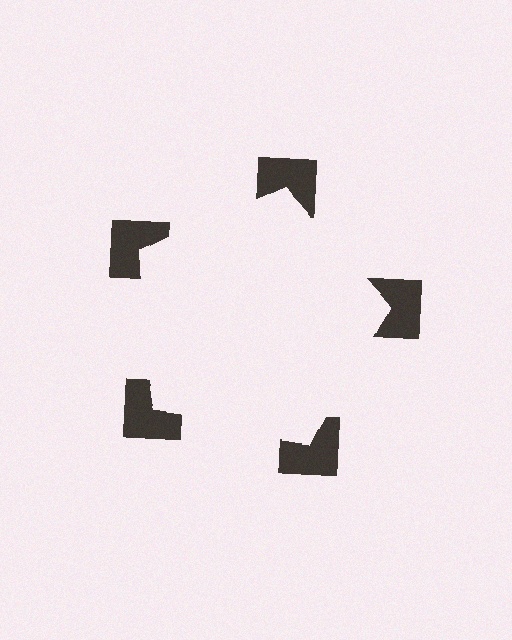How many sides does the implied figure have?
5 sides.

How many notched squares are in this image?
There are 5 — one at each vertex of the illusory pentagon.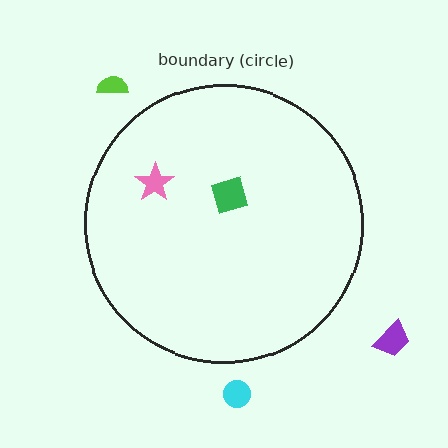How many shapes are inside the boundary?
2 inside, 3 outside.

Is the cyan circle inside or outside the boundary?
Outside.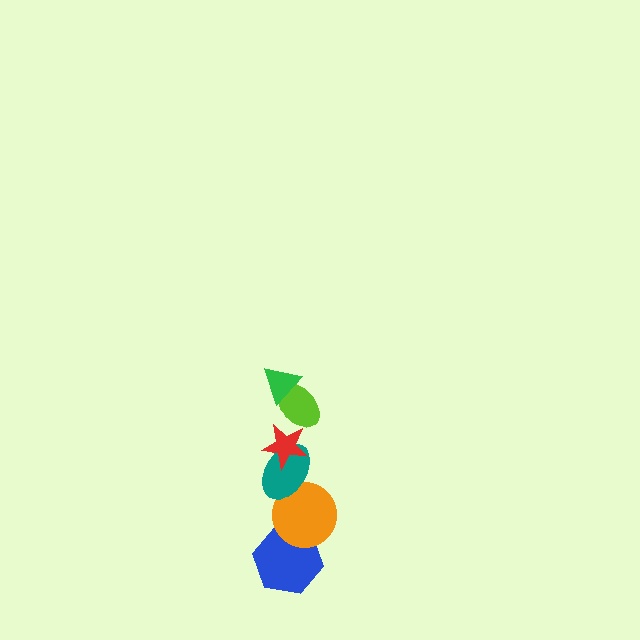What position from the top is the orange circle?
The orange circle is 5th from the top.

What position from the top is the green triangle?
The green triangle is 1st from the top.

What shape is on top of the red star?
The lime ellipse is on top of the red star.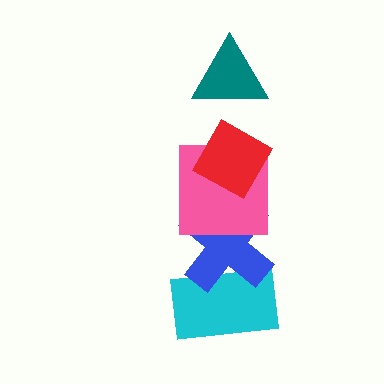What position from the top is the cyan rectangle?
The cyan rectangle is 5th from the top.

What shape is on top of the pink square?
The red diamond is on top of the pink square.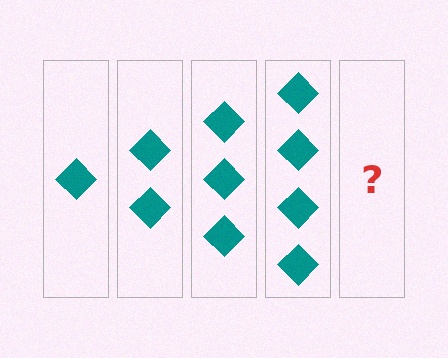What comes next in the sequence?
The next element should be 5 diamonds.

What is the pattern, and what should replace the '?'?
The pattern is that each step adds one more diamond. The '?' should be 5 diamonds.